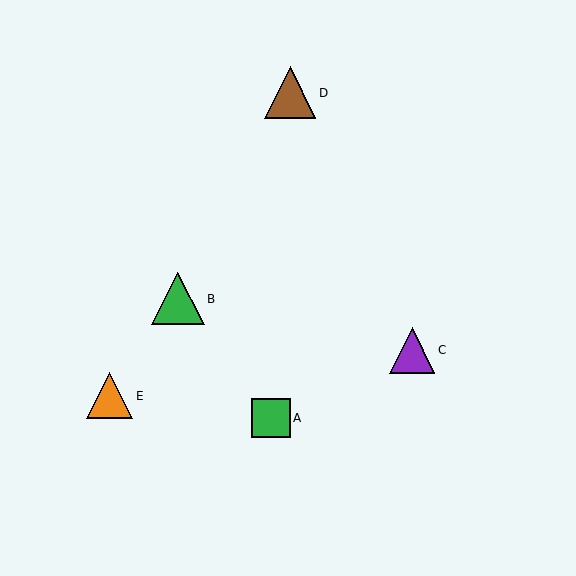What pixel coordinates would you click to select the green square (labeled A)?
Click at (271, 418) to select the green square A.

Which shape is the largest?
The green triangle (labeled B) is the largest.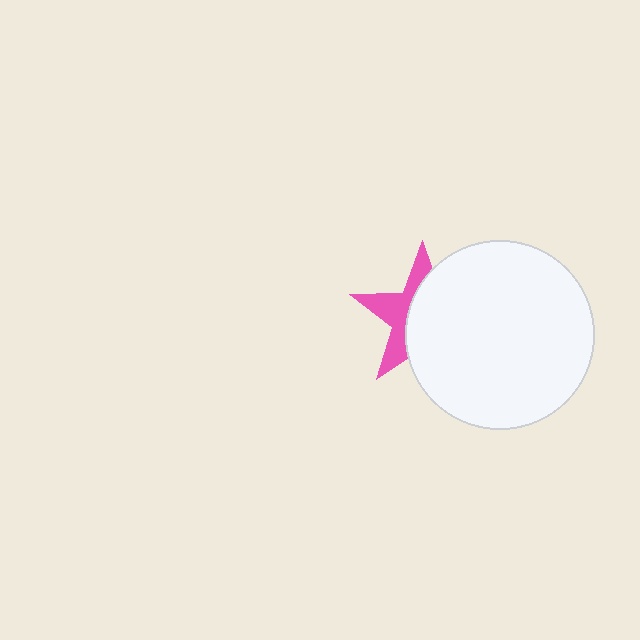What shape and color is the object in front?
The object in front is a white circle.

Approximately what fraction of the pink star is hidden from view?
Roughly 60% of the pink star is hidden behind the white circle.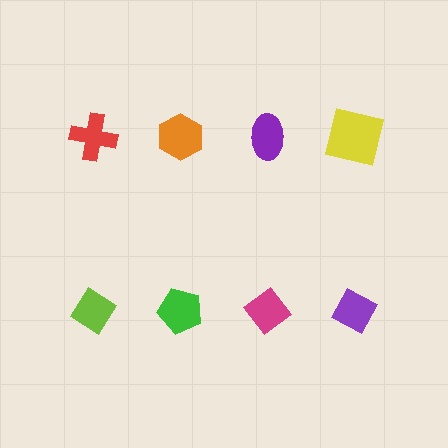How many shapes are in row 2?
4 shapes.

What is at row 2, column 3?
A magenta diamond.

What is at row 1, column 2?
An orange hexagon.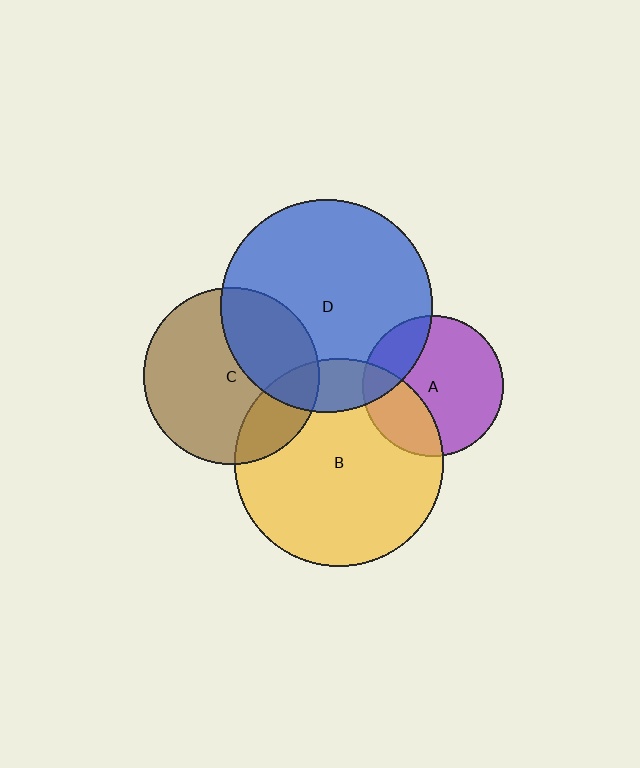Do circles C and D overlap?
Yes.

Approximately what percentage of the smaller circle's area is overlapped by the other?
Approximately 35%.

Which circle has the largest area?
Circle D (blue).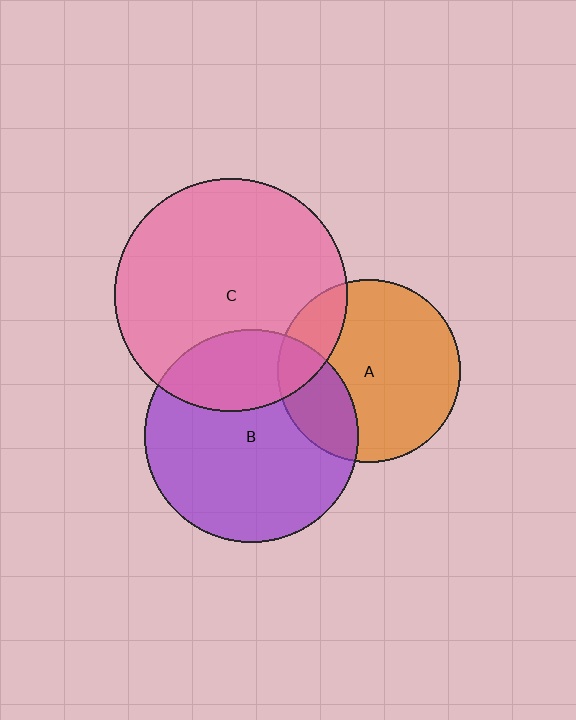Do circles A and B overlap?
Yes.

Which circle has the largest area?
Circle C (pink).